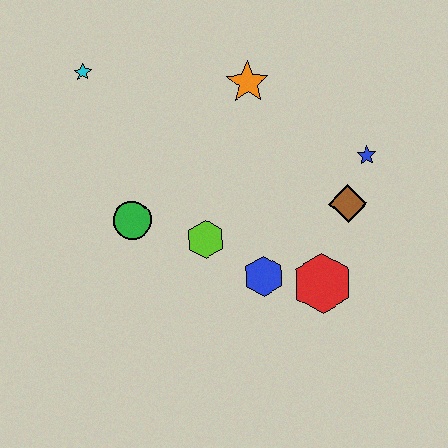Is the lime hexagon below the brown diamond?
Yes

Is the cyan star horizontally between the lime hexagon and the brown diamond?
No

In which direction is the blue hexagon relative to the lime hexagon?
The blue hexagon is to the right of the lime hexagon.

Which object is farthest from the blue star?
The cyan star is farthest from the blue star.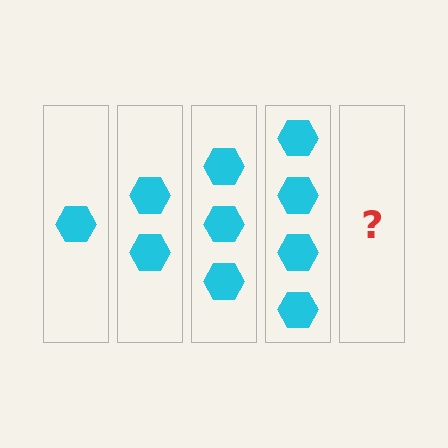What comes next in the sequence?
The next element should be 5 hexagons.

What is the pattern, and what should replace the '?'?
The pattern is that each step adds one more hexagon. The '?' should be 5 hexagons.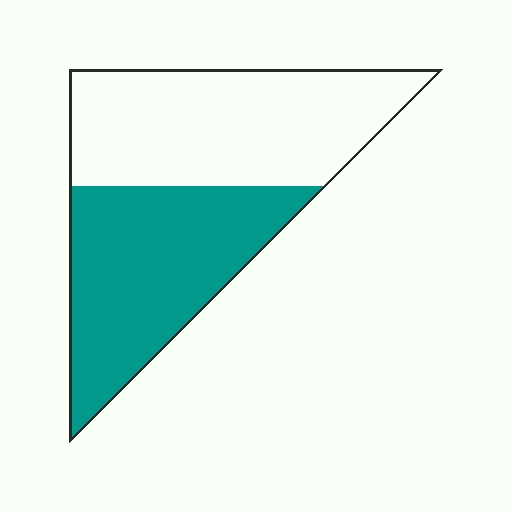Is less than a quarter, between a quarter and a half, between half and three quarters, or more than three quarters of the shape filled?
Between a quarter and a half.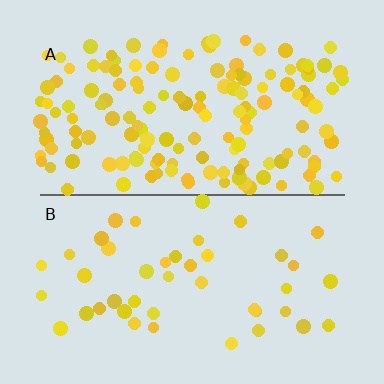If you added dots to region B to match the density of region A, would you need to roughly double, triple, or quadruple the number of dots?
Approximately triple.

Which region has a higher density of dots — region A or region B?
A (the top).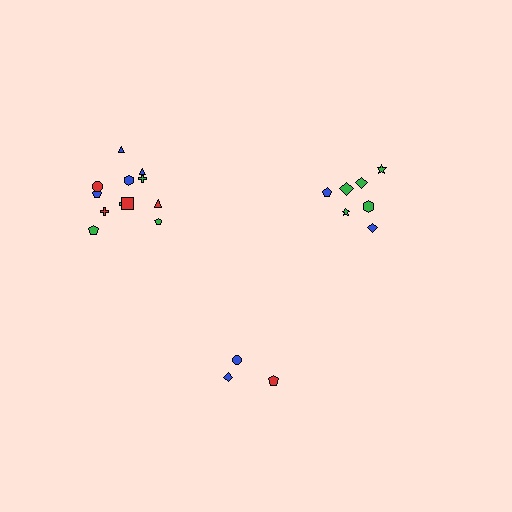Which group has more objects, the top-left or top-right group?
The top-left group.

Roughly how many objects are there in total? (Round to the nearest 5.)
Roughly 20 objects in total.